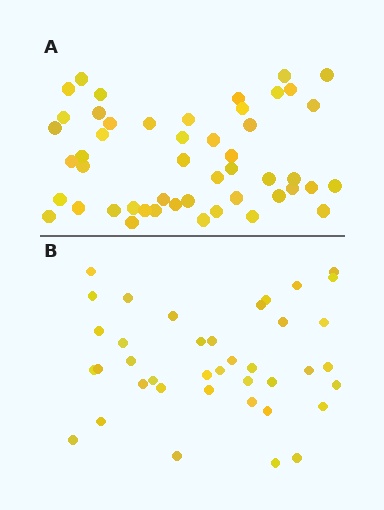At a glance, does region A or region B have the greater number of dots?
Region A (the top region) has more dots.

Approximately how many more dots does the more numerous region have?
Region A has roughly 10 or so more dots than region B.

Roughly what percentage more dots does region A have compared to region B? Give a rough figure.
About 25% more.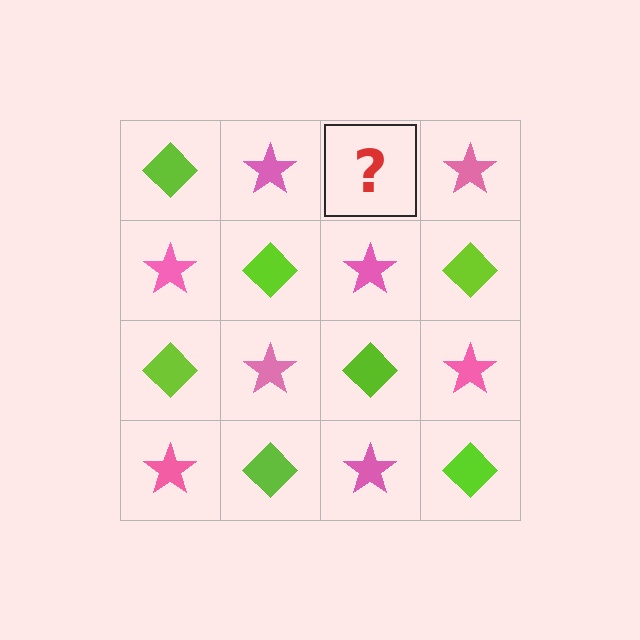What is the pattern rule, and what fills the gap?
The rule is that it alternates lime diamond and pink star in a checkerboard pattern. The gap should be filled with a lime diamond.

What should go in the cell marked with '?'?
The missing cell should contain a lime diamond.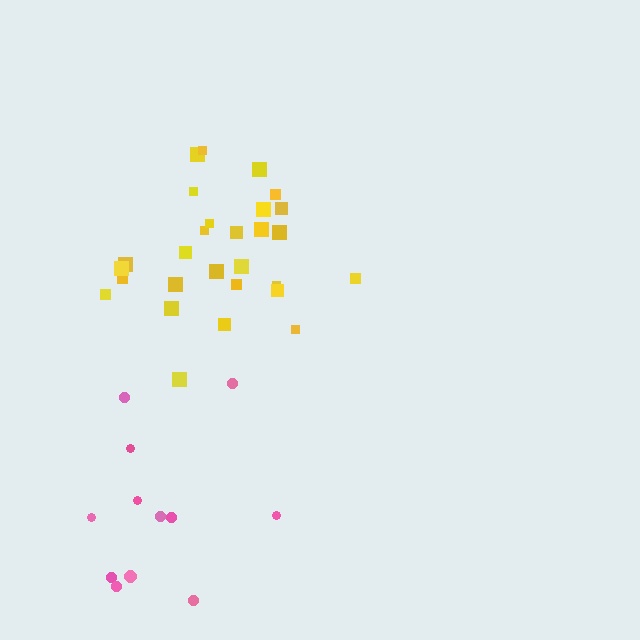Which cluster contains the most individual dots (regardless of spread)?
Yellow (29).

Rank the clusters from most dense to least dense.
yellow, pink.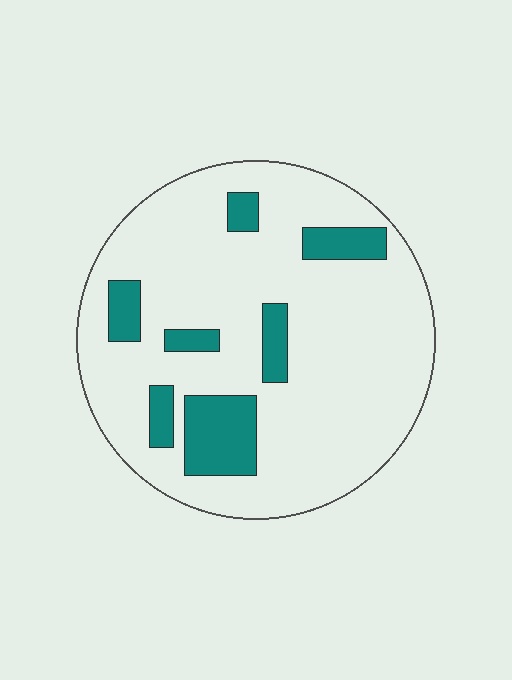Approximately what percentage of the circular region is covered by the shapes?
Approximately 15%.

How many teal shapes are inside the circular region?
7.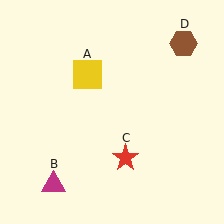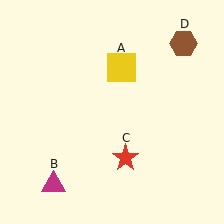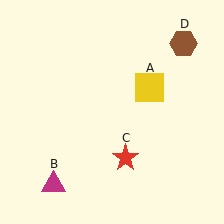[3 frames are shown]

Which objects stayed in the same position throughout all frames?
Magenta triangle (object B) and red star (object C) and brown hexagon (object D) remained stationary.